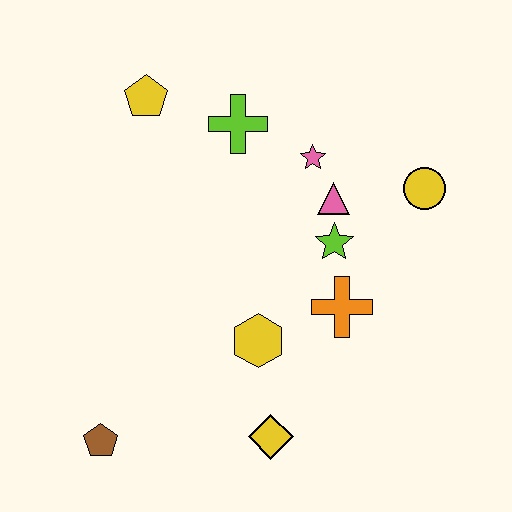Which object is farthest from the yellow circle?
The brown pentagon is farthest from the yellow circle.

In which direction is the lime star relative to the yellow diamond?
The lime star is above the yellow diamond.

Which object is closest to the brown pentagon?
The yellow diamond is closest to the brown pentagon.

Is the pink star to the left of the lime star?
Yes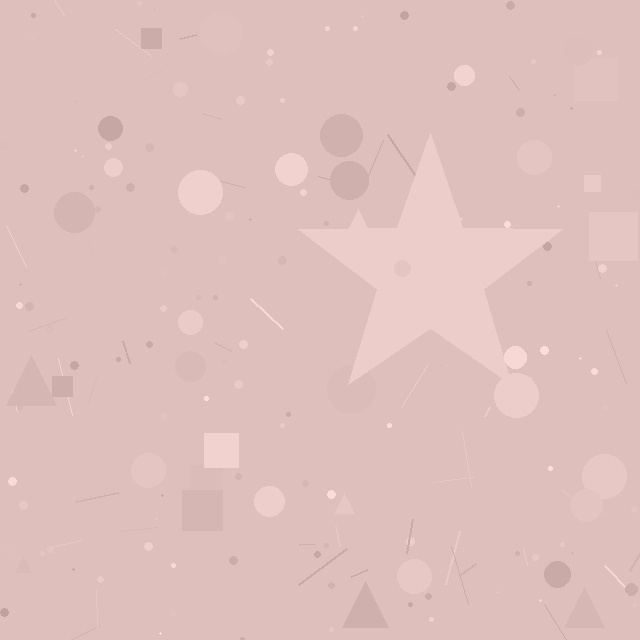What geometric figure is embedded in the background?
A star is embedded in the background.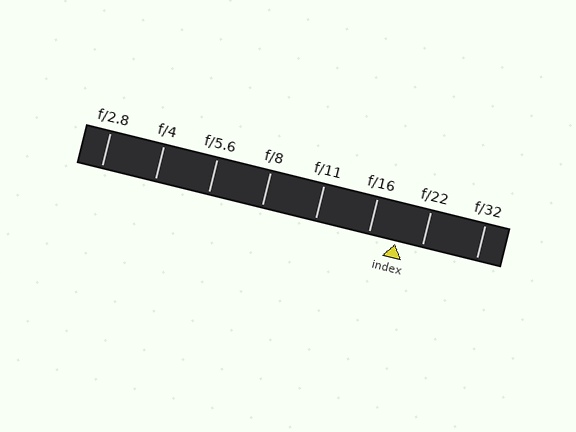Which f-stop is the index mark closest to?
The index mark is closest to f/22.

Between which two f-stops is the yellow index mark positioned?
The index mark is between f/16 and f/22.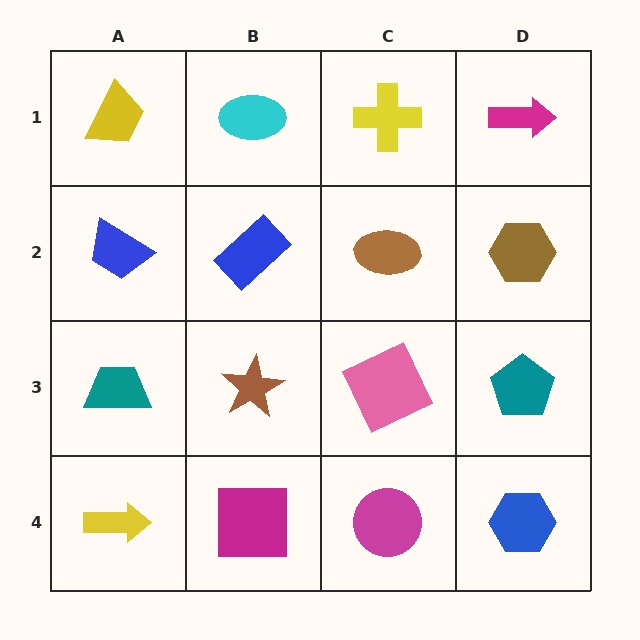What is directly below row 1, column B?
A blue rectangle.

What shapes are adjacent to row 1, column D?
A brown hexagon (row 2, column D), a yellow cross (row 1, column C).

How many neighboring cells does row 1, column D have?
2.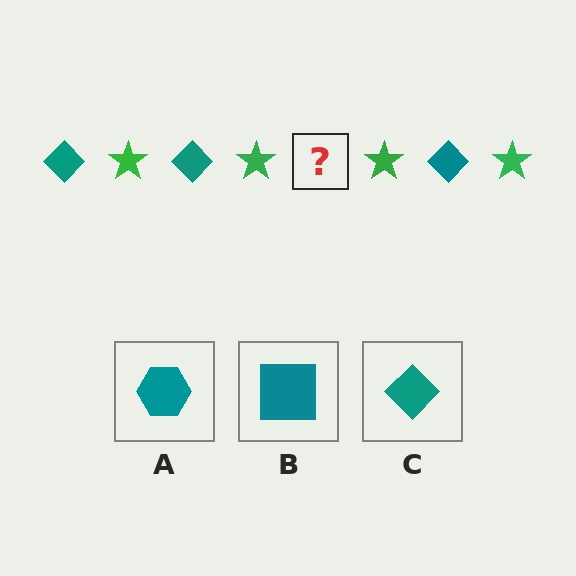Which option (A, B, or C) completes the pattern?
C.